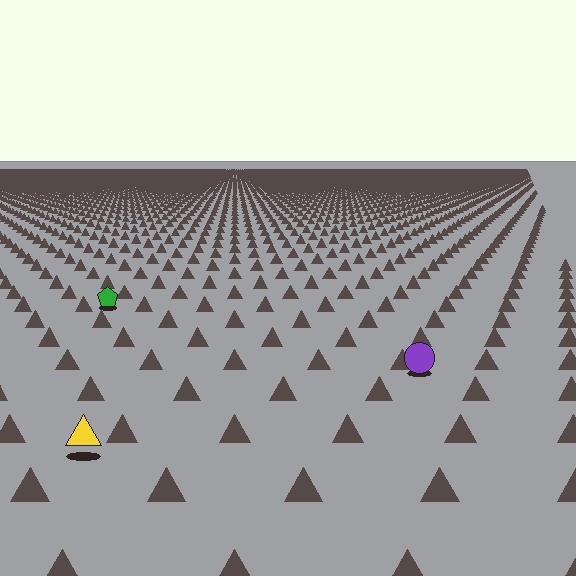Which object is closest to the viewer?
The yellow triangle is closest. The texture marks near it are larger and more spread out.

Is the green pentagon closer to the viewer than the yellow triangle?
No. The yellow triangle is closer — you can tell from the texture gradient: the ground texture is coarser near it.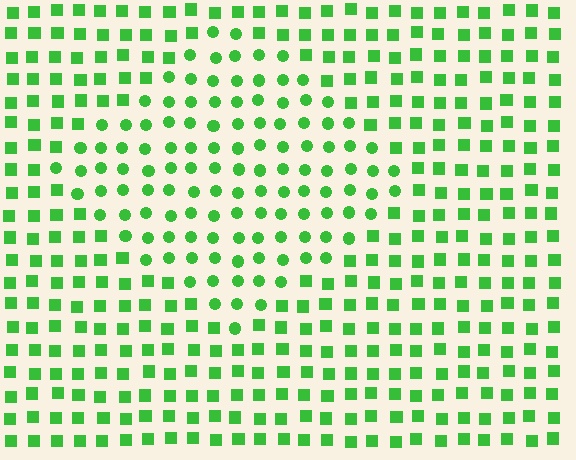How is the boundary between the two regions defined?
The boundary is defined by a change in element shape: circles inside vs. squares outside. All elements share the same color and spacing.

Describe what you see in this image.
The image is filled with small green elements arranged in a uniform grid. A diamond-shaped region contains circles, while the surrounding area contains squares. The boundary is defined purely by the change in element shape.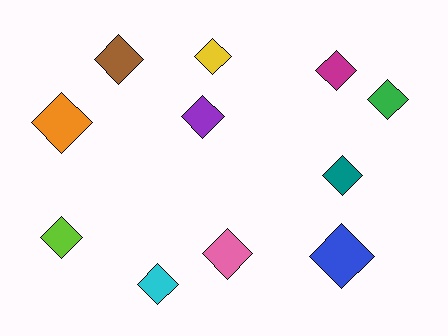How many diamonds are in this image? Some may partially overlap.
There are 11 diamonds.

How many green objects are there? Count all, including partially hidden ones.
There is 1 green object.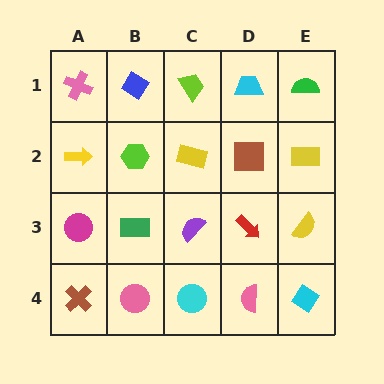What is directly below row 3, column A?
A brown cross.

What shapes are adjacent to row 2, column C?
A lime trapezoid (row 1, column C), a purple semicircle (row 3, column C), a lime hexagon (row 2, column B), a brown square (row 2, column D).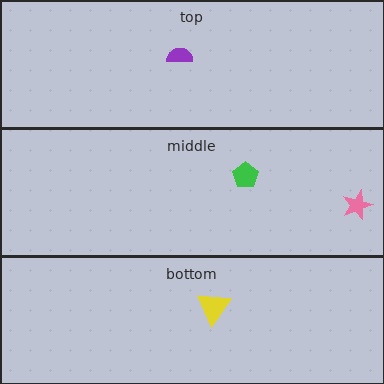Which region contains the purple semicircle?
The top region.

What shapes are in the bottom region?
The yellow triangle.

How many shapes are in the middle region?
2.